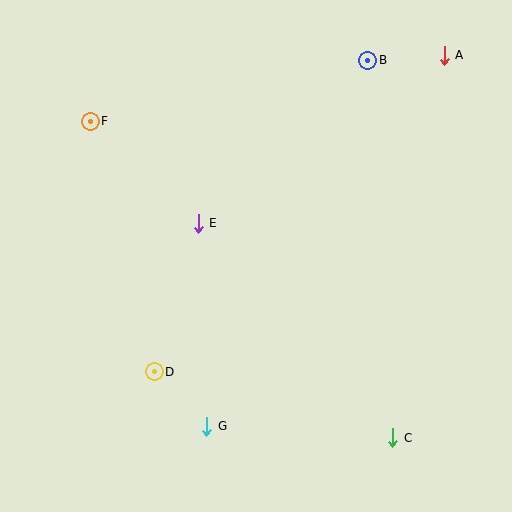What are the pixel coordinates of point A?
Point A is at (444, 55).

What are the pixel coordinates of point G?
Point G is at (207, 426).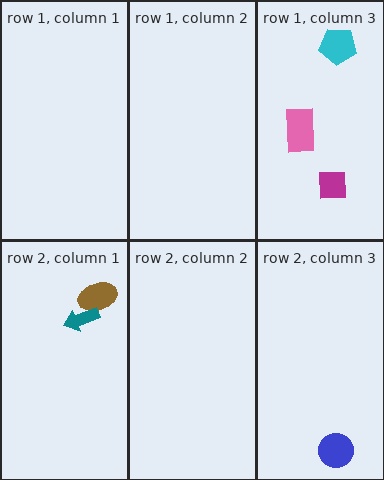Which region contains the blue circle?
The row 2, column 3 region.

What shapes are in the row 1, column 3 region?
The pink rectangle, the cyan pentagon, the magenta square.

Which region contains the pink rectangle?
The row 1, column 3 region.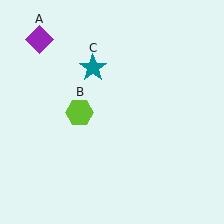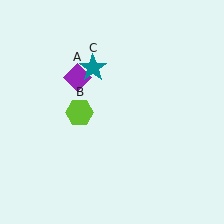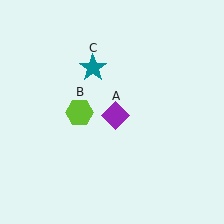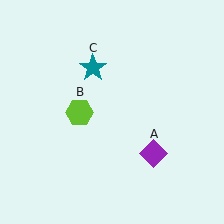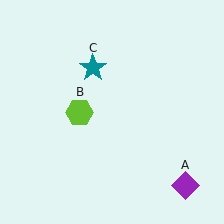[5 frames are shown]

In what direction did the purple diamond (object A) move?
The purple diamond (object A) moved down and to the right.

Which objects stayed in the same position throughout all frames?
Lime hexagon (object B) and teal star (object C) remained stationary.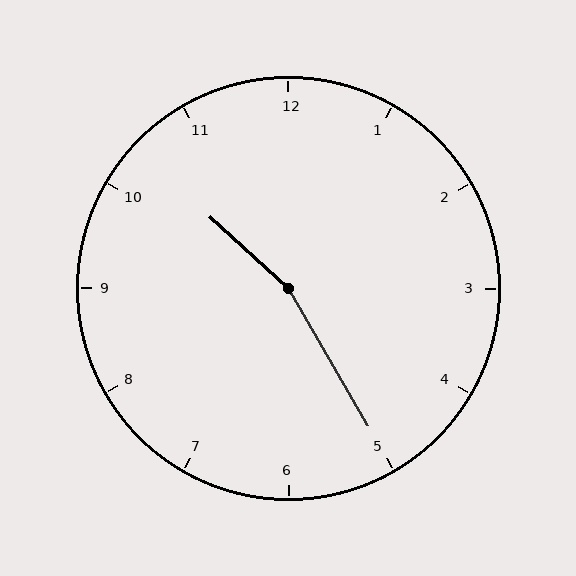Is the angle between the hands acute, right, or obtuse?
It is obtuse.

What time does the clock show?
10:25.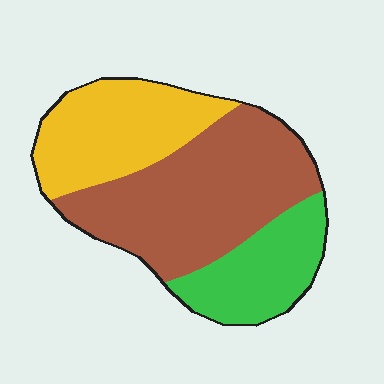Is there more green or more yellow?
Yellow.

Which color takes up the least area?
Green, at roughly 20%.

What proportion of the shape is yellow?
Yellow takes up between a quarter and a half of the shape.